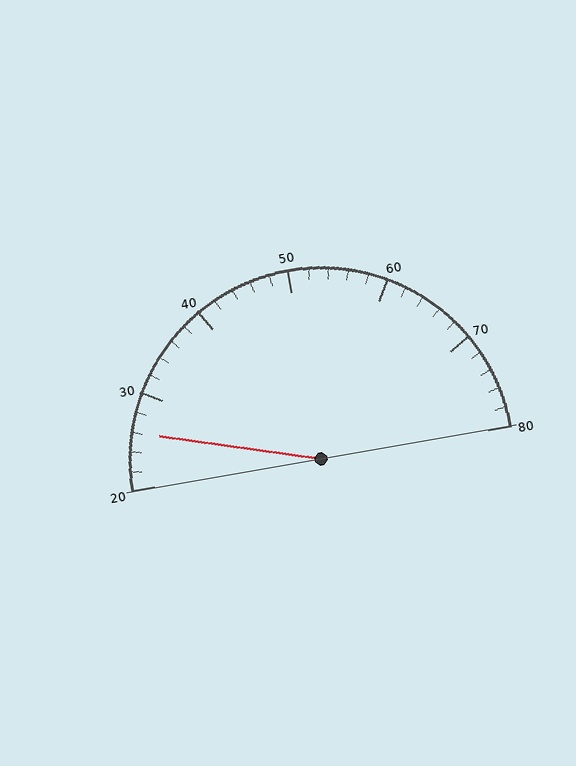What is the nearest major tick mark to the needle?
The nearest major tick mark is 30.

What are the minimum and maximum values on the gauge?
The gauge ranges from 20 to 80.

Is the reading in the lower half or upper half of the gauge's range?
The reading is in the lower half of the range (20 to 80).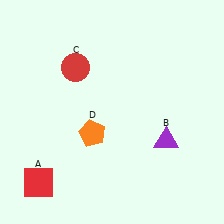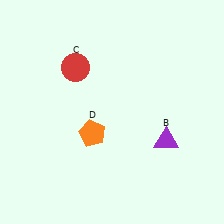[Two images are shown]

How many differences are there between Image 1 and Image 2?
There is 1 difference between the two images.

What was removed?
The red square (A) was removed in Image 2.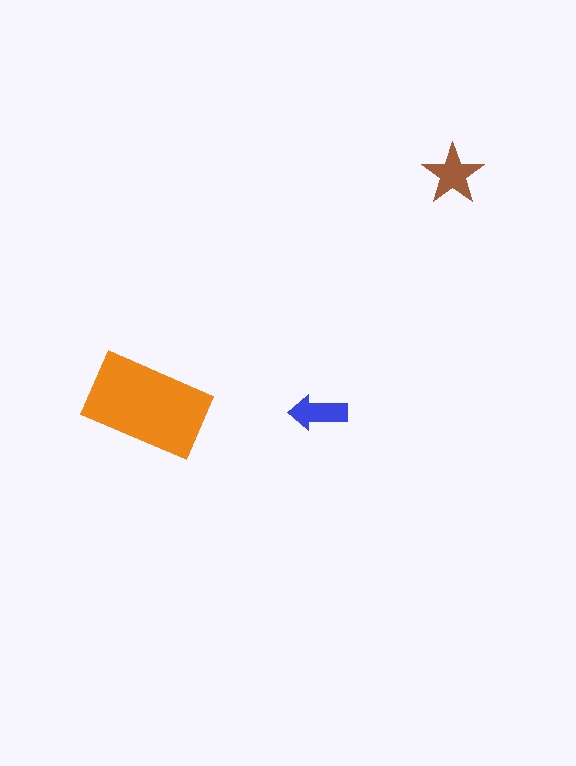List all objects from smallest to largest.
The blue arrow, the brown star, the orange rectangle.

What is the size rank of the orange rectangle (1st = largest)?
1st.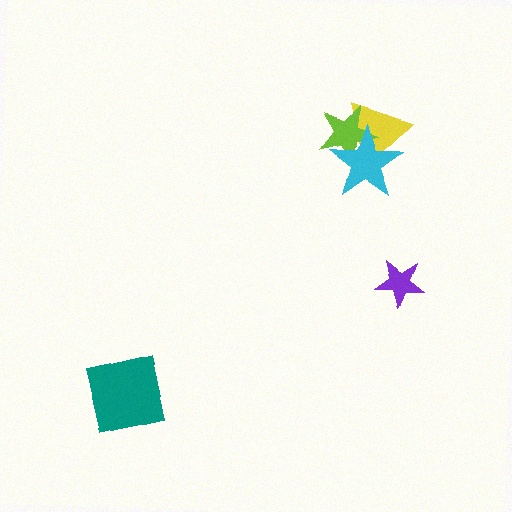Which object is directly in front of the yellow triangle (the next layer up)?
The lime star is directly in front of the yellow triangle.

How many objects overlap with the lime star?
2 objects overlap with the lime star.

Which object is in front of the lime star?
The cyan star is in front of the lime star.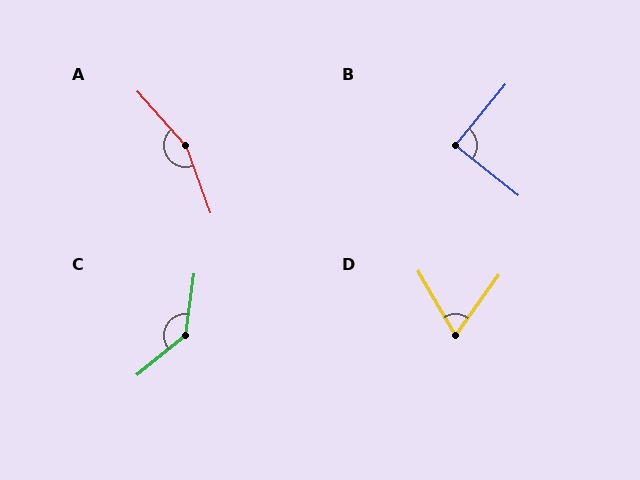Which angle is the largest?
A, at approximately 159 degrees.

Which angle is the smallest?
D, at approximately 66 degrees.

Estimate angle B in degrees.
Approximately 89 degrees.